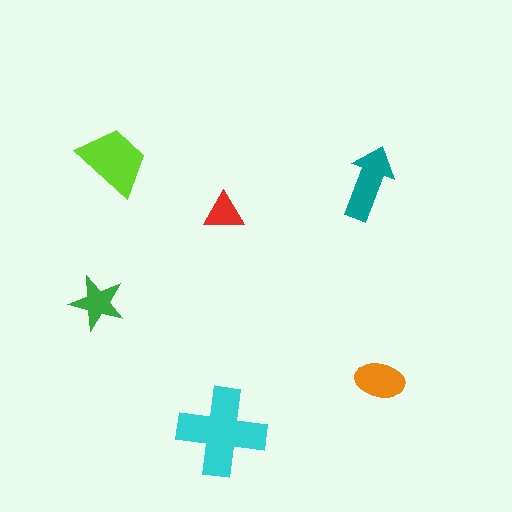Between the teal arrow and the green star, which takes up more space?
The teal arrow.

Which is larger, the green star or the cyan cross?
The cyan cross.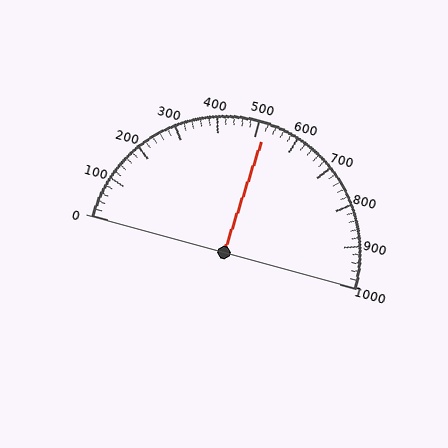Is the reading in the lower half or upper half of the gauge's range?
The reading is in the upper half of the range (0 to 1000).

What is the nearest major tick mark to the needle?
The nearest major tick mark is 500.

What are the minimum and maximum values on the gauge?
The gauge ranges from 0 to 1000.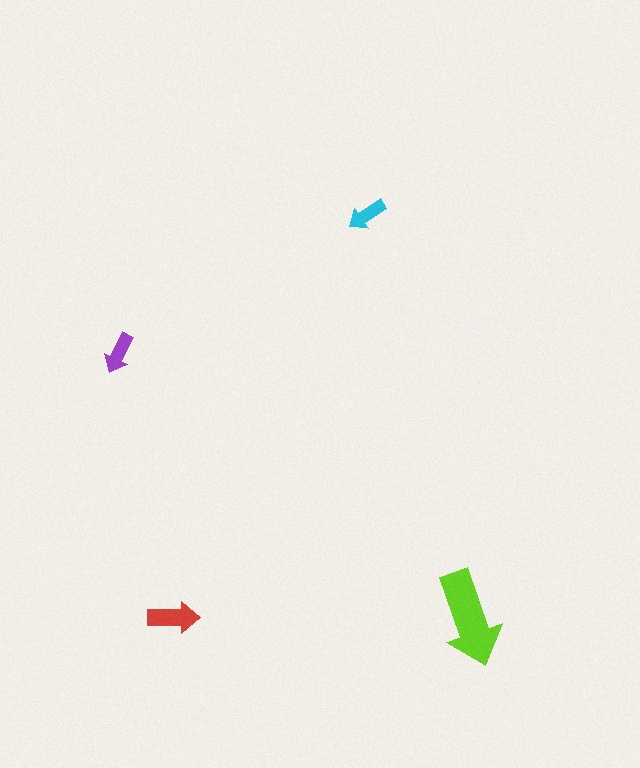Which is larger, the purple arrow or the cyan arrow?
The purple one.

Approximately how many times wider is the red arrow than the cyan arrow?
About 1.5 times wider.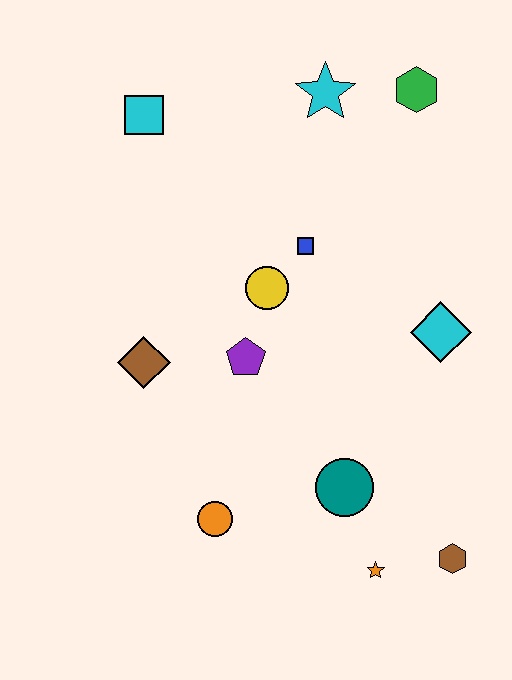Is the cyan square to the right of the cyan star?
No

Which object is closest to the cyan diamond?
The blue square is closest to the cyan diamond.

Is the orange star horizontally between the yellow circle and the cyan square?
No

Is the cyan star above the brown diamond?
Yes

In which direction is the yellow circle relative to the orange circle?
The yellow circle is above the orange circle.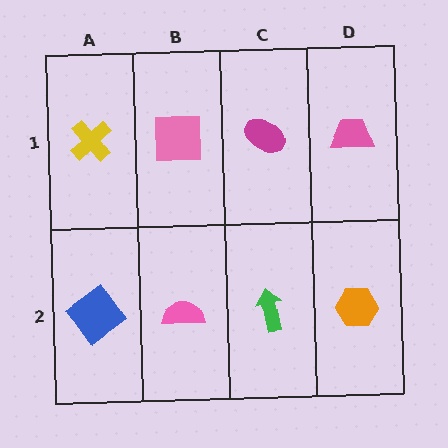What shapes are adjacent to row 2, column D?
A pink trapezoid (row 1, column D), a green arrow (row 2, column C).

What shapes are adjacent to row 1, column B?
A pink semicircle (row 2, column B), a yellow cross (row 1, column A), a magenta ellipse (row 1, column C).